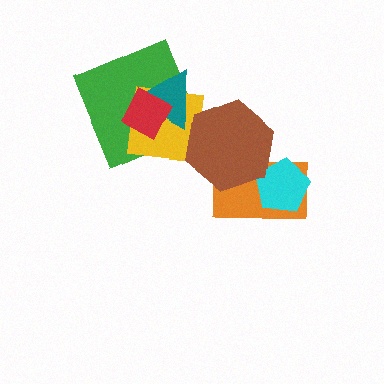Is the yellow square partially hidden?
Yes, it is partially covered by another shape.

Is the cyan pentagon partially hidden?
Yes, it is partially covered by another shape.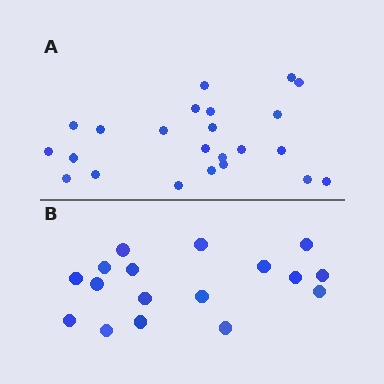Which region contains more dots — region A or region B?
Region A (the top region) has more dots.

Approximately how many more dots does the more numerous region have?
Region A has about 6 more dots than region B.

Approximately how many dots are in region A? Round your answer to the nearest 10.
About 20 dots. (The exact count is 23, which rounds to 20.)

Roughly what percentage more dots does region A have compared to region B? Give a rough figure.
About 35% more.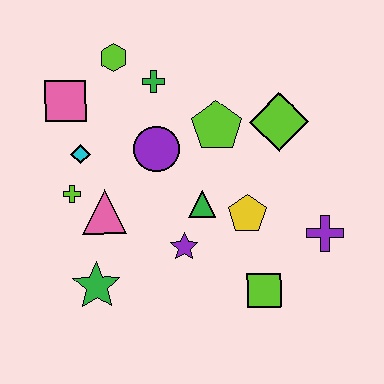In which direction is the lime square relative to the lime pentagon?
The lime square is below the lime pentagon.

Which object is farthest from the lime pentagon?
The green star is farthest from the lime pentagon.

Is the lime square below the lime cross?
Yes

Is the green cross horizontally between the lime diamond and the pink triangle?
Yes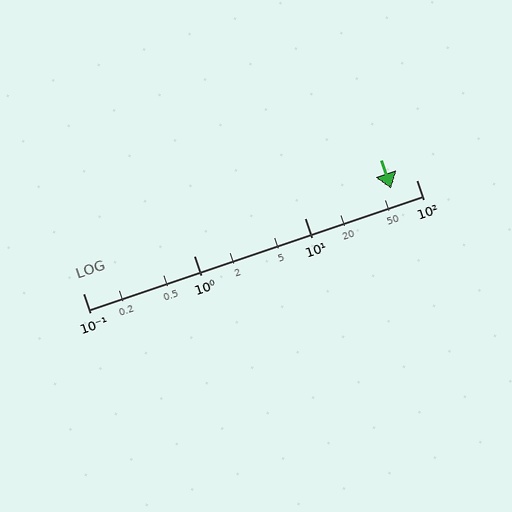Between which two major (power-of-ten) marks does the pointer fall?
The pointer is between 10 and 100.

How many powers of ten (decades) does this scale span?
The scale spans 3 decades, from 0.1 to 100.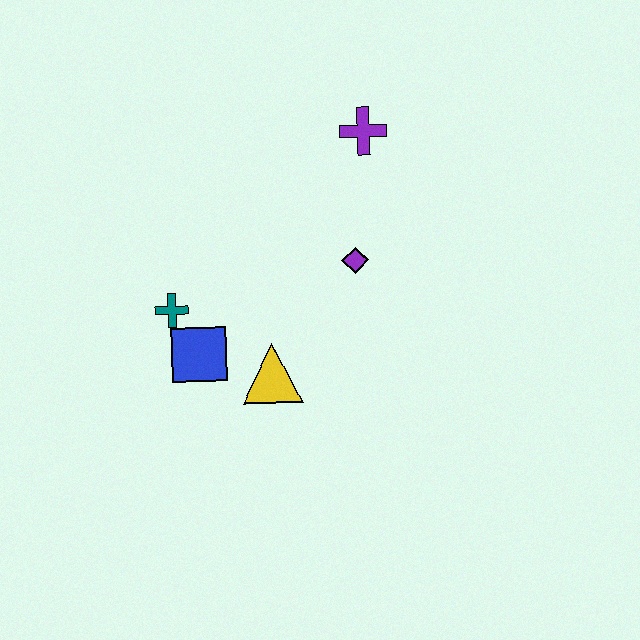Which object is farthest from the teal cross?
The purple cross is farthest from the teal cross.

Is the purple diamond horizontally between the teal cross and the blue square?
No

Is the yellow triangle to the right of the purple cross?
No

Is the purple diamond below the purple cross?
Yes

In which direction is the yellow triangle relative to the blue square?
The yellow triangle is to the right of the blue square.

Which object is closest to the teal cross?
The blue square is closest to the teal cross.